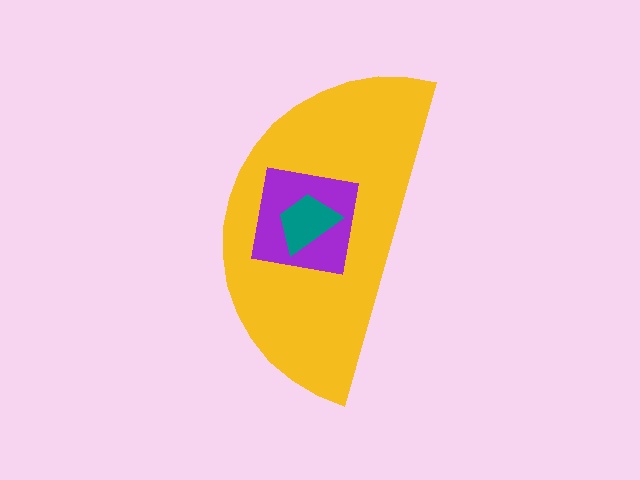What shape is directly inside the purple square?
The teal trapezoid.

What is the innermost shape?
The teal trapezoid.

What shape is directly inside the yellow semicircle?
The purple square.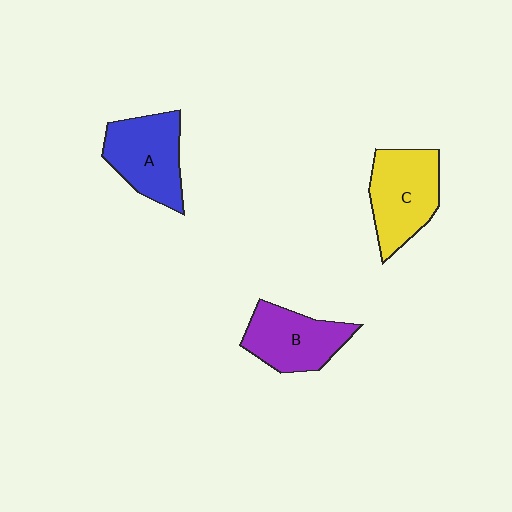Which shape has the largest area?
Shape C (yellow).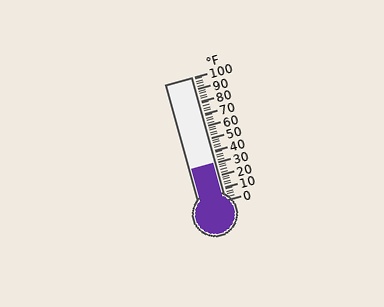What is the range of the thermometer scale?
The thermometer scale ranges from 0°F to 100°F.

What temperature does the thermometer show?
The thermometer shows approximately 30°F.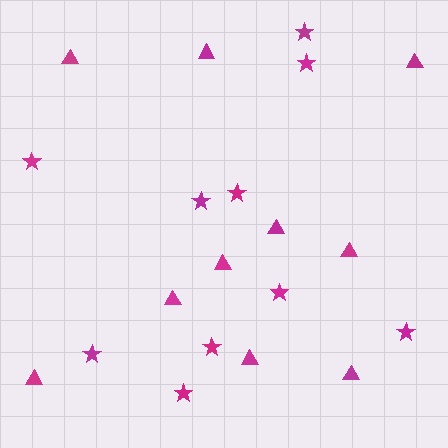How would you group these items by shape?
There are 2 groups: one group of stars (10) and one group of triangles (10).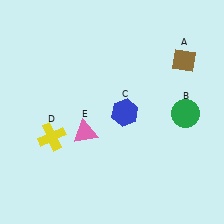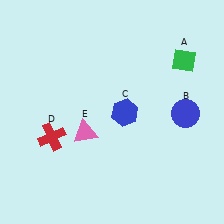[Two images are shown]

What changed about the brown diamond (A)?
In Image 1, A is brown. In Image 2, it changed to green.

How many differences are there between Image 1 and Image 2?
There are 3 differences between the two images.